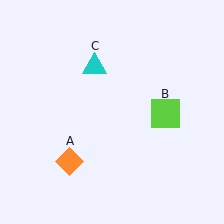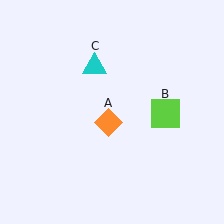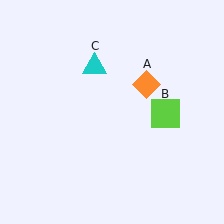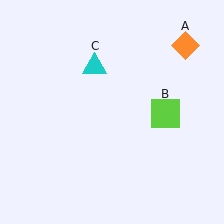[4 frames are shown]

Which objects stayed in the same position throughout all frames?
Lime square (object B) and cyan triangle (object C) remained stationary.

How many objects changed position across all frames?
1 object changed position: orange diamond (object A).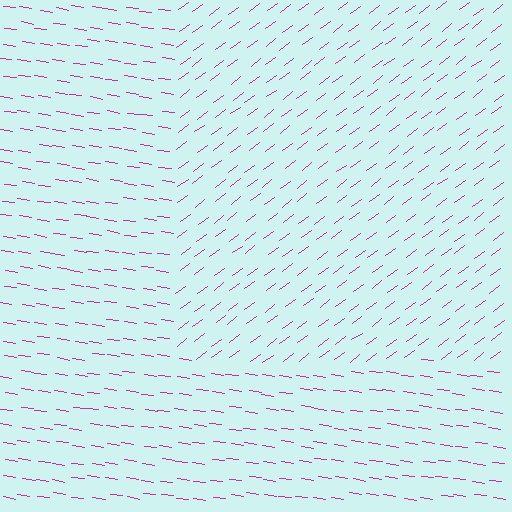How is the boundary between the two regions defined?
The boundary is defined purely by a change in line orientation (approximately 45 degrees difference). All lines are the same color and thickness.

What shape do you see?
I see a rectangle.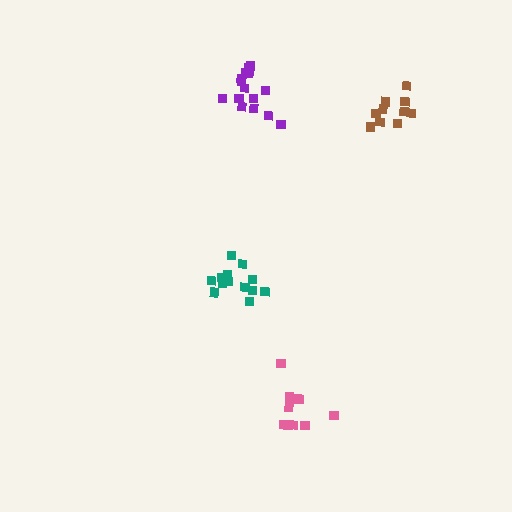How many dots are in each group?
Group 1: 13 dots, Group 2: 11 dots, Group 3: 16 dots, Group 4: 10 dots (50 total).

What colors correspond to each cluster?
The clusters are colored: teal, pink, purple, brown.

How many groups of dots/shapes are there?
There are 4 groups.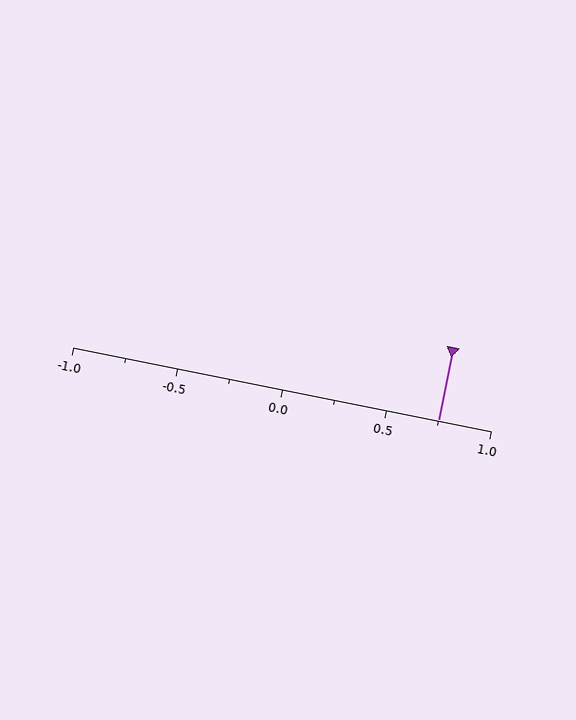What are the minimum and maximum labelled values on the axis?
The axis runs from -1.0 to 1.0.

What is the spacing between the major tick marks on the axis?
The major ticks are spaced 0.5 apart.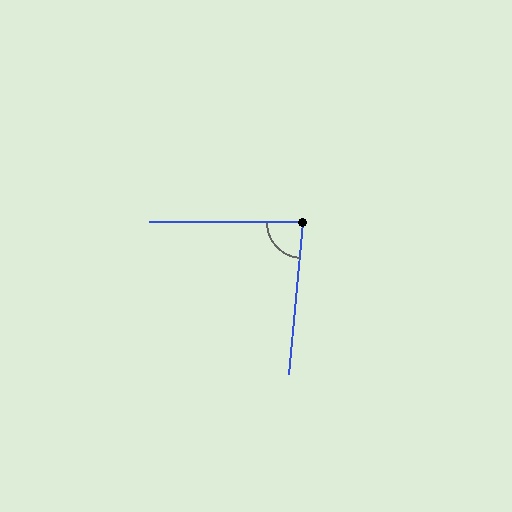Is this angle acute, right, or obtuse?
It is acute.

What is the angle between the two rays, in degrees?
Approximately 85 degrees.